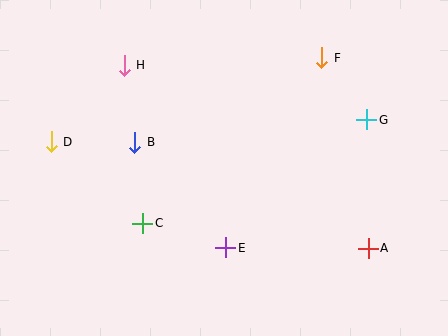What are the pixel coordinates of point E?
Point E is at (226, 248).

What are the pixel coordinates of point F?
Point F is at (322, 58).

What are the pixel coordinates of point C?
Point C is at (143, 223).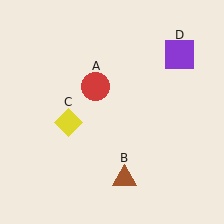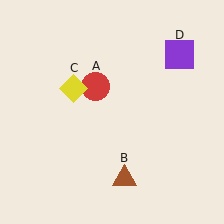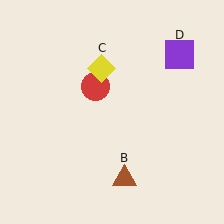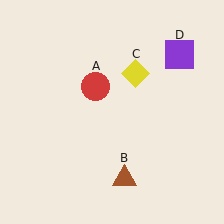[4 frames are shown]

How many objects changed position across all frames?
1 object changed position: yellow diamond (object C).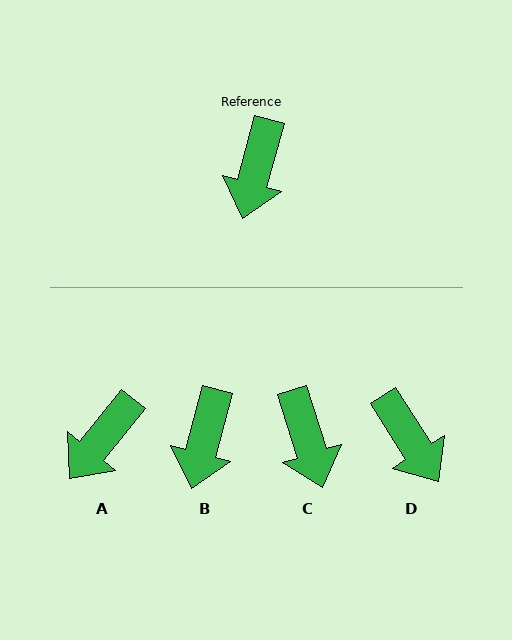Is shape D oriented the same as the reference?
No, it is off by about 48 degrees.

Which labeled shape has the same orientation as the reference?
B.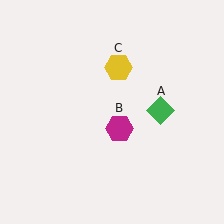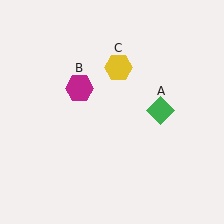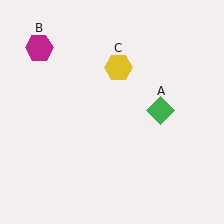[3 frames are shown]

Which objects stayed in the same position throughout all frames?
Green diamond (object A) and yellow hexagon (object C) remained stationary.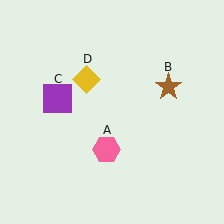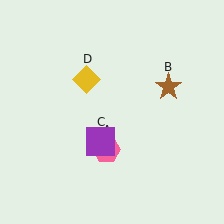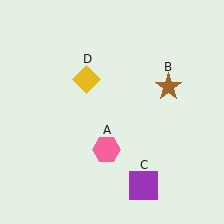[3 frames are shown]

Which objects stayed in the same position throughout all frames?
Pink hexagon (object A) and brown star (object B) and yellow diamond (object D) remained stationary.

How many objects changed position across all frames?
1 object changed position: purple square (object C).